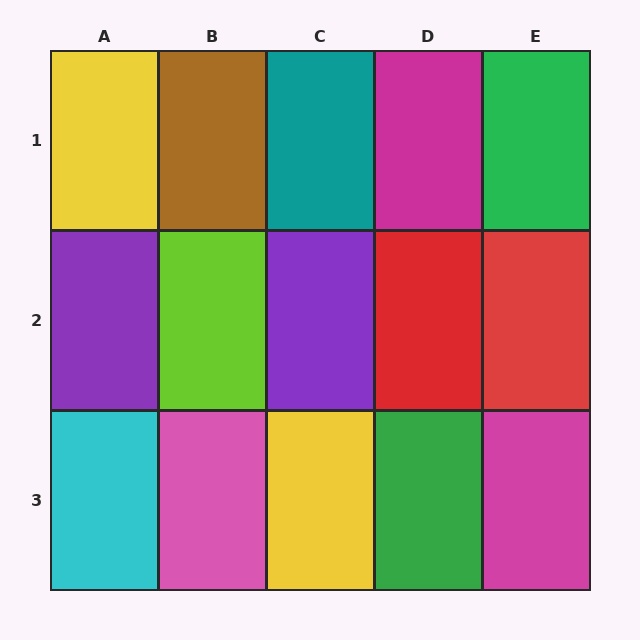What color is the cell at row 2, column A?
Purple.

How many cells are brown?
1 cell is brown.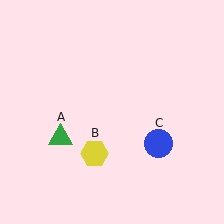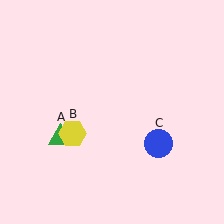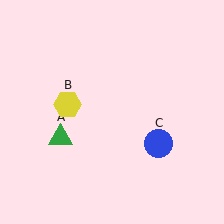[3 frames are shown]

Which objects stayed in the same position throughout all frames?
Green triangle (object A) and blue circle (object C) remained stationary.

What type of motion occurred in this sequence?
The yellow hexagon (object B) rotated clockwise around the center of the scene.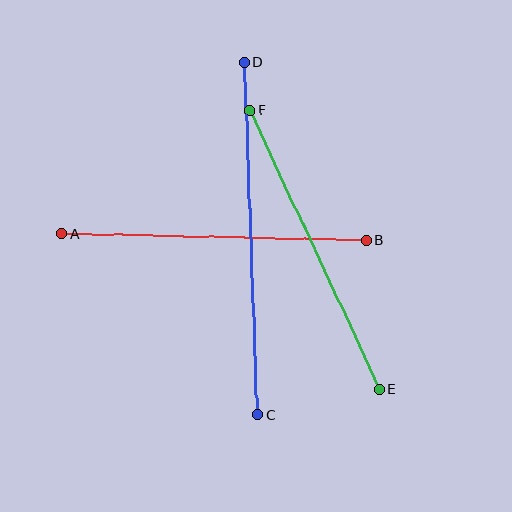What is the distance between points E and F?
The distance is approximately 307 pixels.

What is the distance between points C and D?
The distance is approximately 353 pixels.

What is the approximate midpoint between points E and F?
The midpoint is at approximately (315, 250) pixels.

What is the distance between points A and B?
The distance is approximately 304 pixels.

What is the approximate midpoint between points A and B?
The midpoint is at approximately (214, 237) pixels.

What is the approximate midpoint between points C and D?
The midpoint is at approximately (251, 238) pixels.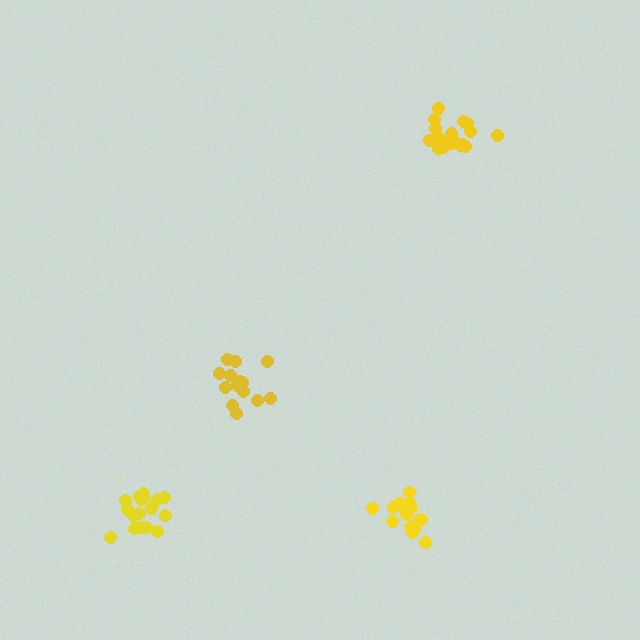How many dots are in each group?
Group 1: 19 dots, Group 2: 15 dots, Group 3: 18 dots, Group 4: 16 dots (68 total).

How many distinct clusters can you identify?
There are 4 distinct clusters.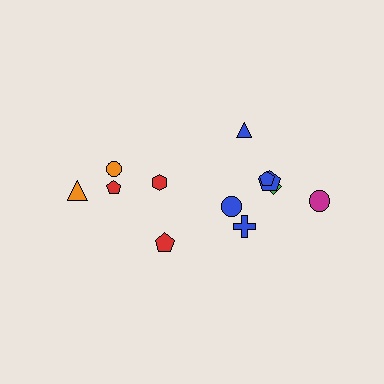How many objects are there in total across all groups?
There are 12 objects.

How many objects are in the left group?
There are 5 objects.